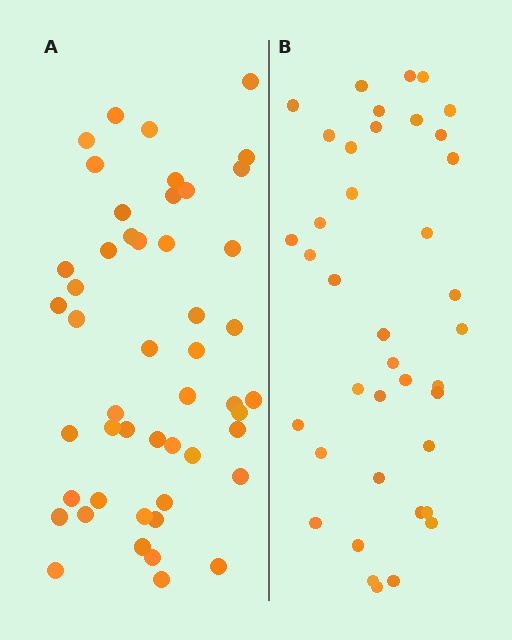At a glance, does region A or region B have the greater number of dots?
Region A (the left region) has more dots.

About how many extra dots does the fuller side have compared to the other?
Region A has roughly 10 or so more dots than region B.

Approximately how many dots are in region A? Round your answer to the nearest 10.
About 50 dots. (The exact count is 49, which rounds to 50.)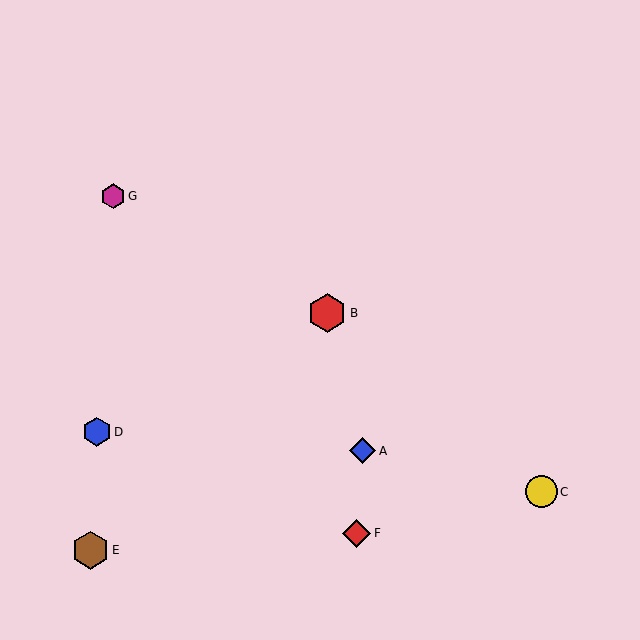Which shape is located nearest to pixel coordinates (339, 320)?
The red hexagon (labeled B) at (327, 313) is nearest to that location.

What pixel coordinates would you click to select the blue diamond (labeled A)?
Click at (362, 451) to select the blue diamond A.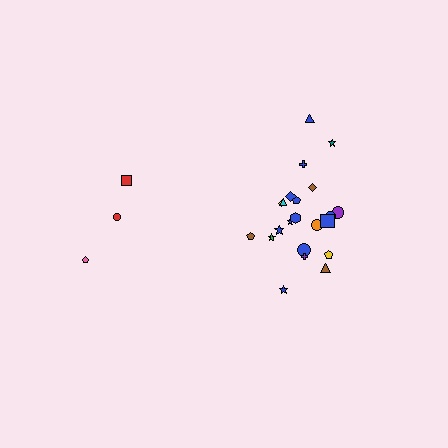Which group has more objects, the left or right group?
The right group.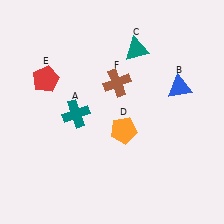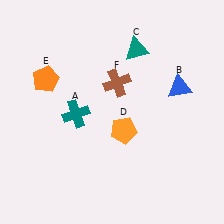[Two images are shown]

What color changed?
The pentagon (E) changed from red in Image 1 to orange in Image 2.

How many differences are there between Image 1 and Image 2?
There is 1 difference between the two images.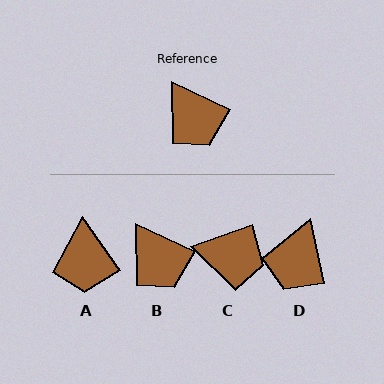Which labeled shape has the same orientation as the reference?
B.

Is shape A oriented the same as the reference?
No, it is off by about 29 degrees.